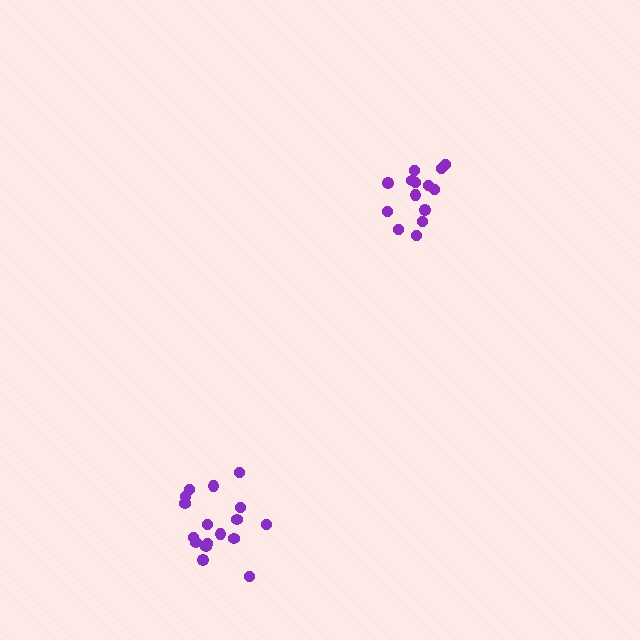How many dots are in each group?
Group 1: 14 dots, Group 2: 17 dots (31 total).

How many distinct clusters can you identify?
There are 2 distinct clusters.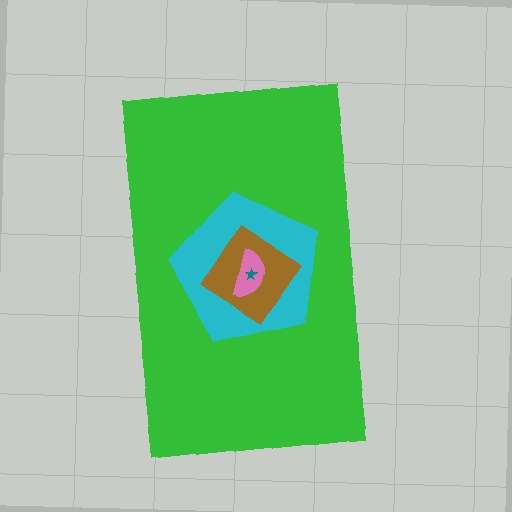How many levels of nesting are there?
5.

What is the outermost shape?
The green rectangle.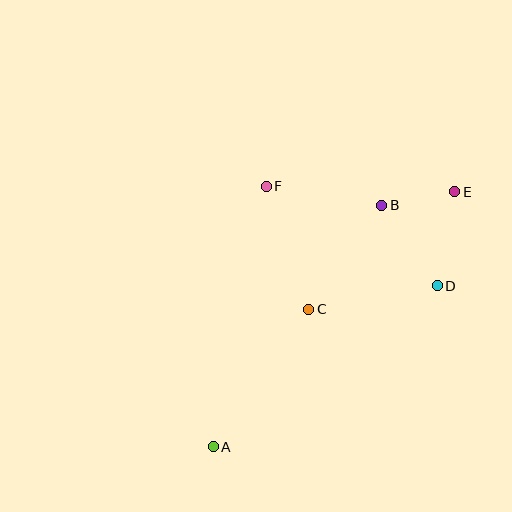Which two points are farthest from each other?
Points A and E are farthest from each other.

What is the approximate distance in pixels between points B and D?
The distance between B and D is approximately 98 pixels.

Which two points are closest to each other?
Points B and E are closest to each other.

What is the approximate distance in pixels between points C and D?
The distance between C and D is approximately 130 pixels.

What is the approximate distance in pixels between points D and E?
The distance between D and E is approximately 96 pixels.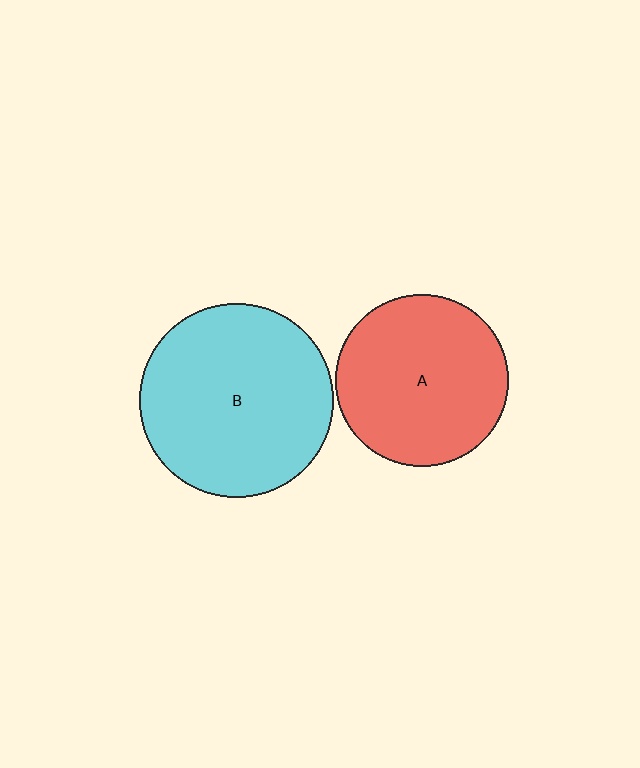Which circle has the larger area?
Circle B (cyan).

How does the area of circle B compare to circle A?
Approximately 1.3 times.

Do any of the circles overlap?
No, none of the circles overlap.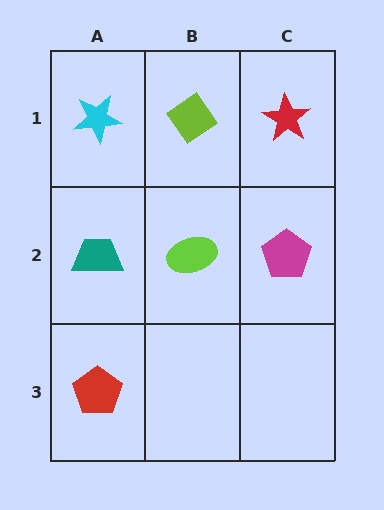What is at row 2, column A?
A teal trapezoid.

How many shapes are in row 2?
3 shapes.